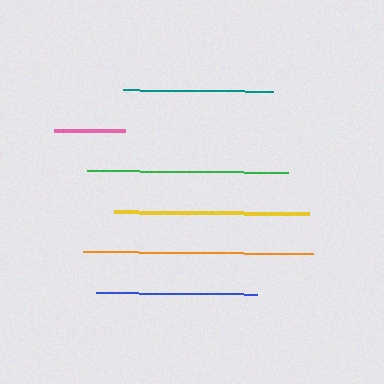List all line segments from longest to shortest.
From longest to shortest: orange, green, yellow, blue, teal, pink.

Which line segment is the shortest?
The pink line is the shortest at approximately 72 pixels.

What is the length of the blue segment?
The blue segment is approximately 160 pixels long.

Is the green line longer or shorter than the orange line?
The orange line is longer than the green line.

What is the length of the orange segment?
The orange segment is approximately 229 pixels long.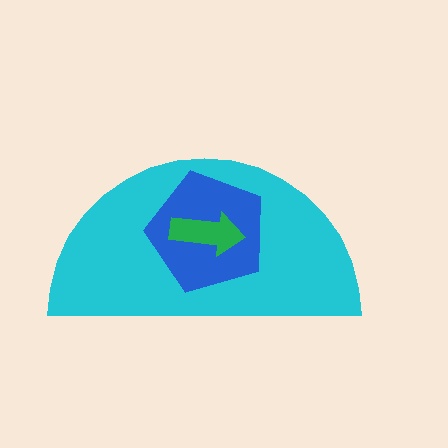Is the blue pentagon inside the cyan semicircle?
Yes.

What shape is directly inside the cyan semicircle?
The blue pentagon.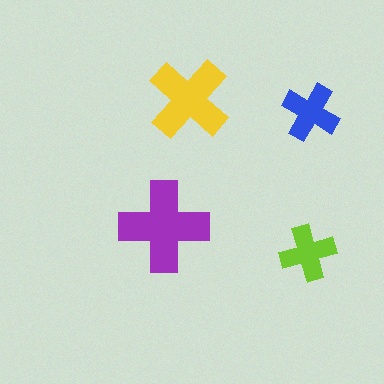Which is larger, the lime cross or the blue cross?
The blue one.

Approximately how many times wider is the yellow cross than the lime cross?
About 1.5 times wider.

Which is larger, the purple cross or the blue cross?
The purple one.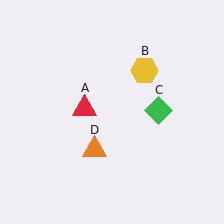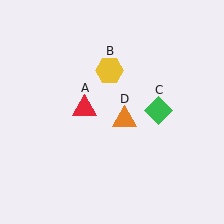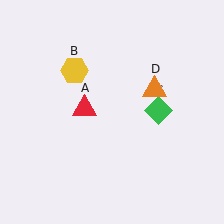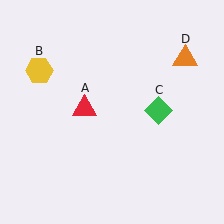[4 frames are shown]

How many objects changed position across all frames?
2 objects changed position: yellow hexagon (object B), orange triangle (object D).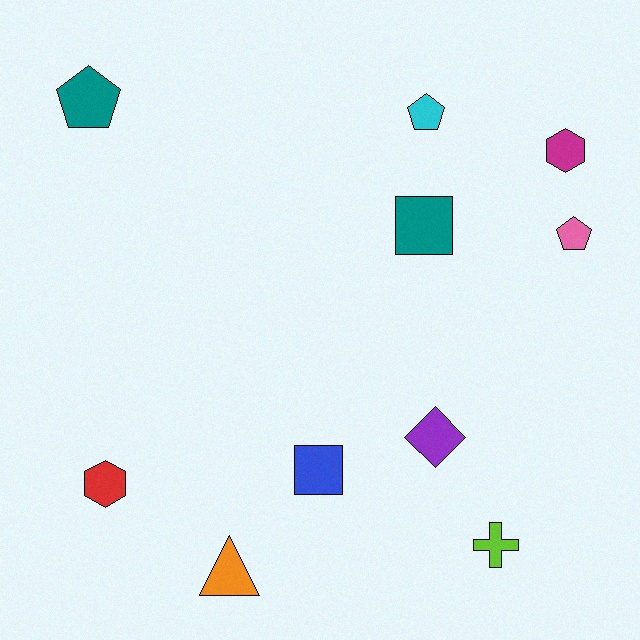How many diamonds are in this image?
There is 1 diamond.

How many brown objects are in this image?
There are no brown objects.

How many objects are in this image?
There are 10 objects.